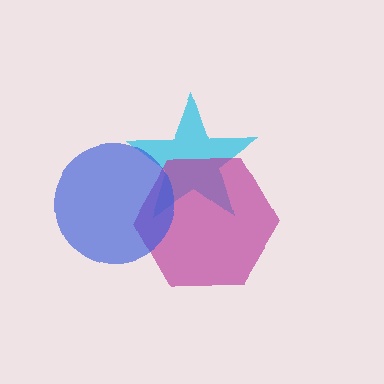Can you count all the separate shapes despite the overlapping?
Yes, there are 3 separate shapes.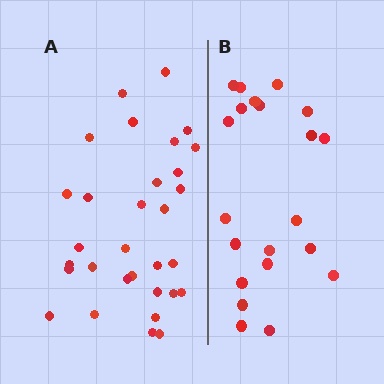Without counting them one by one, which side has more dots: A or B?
Region A (the left region) has more dots.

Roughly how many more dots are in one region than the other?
Region A has roughly 10 or so more dots than region B.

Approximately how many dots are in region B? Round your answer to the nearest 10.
About 20 dots. (The exact count is 21, which rounds to 20.)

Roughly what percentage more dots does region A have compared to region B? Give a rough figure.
About 50% more.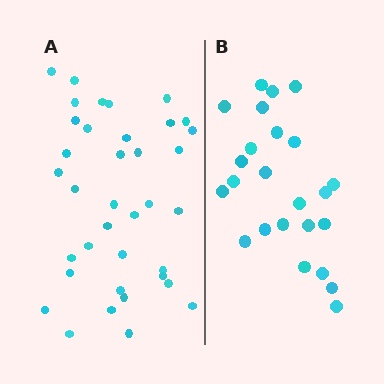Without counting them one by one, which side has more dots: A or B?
Region A (the left region) has more dots.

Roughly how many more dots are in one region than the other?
Region A has approximately 15 more dots than region B.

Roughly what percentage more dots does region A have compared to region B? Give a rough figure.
About 55% more.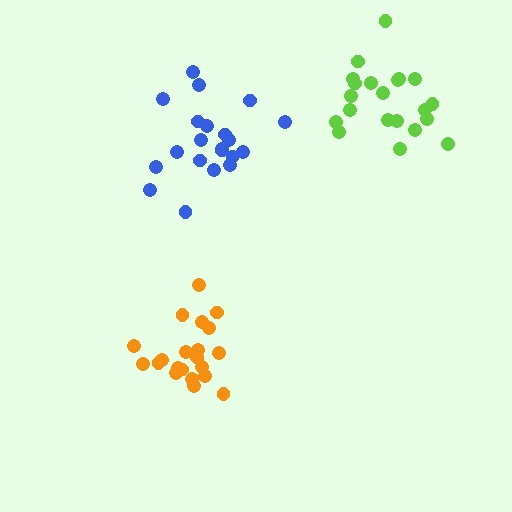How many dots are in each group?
Group 1: 21 dots, Group 2: 21 dots, Group 3: 21 dots (63 total).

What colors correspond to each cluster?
The clusters are colored: blue, lime, orange.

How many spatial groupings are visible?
There are 3 spatial groupings.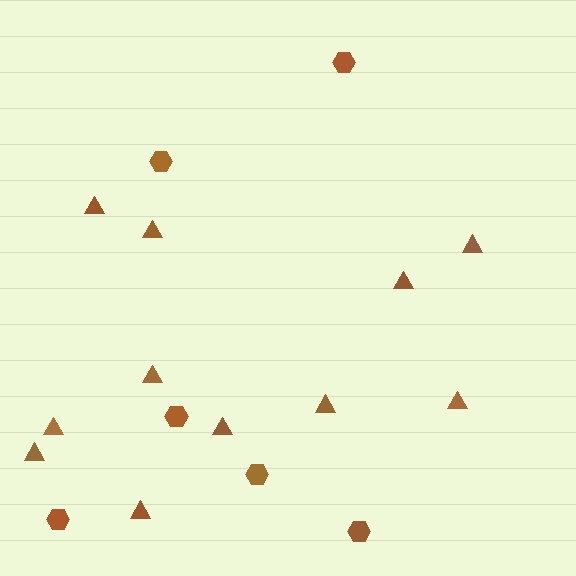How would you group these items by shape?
There are 2 groups: one group of triangles (11) and one group of hexagons (6).